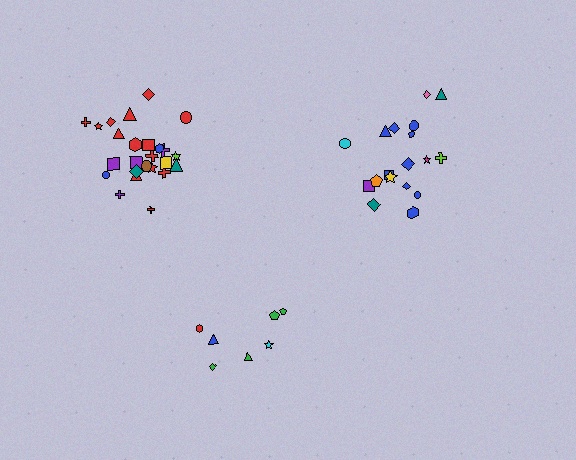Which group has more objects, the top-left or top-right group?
The top-left group.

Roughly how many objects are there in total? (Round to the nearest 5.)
Roughly 50 objects in total.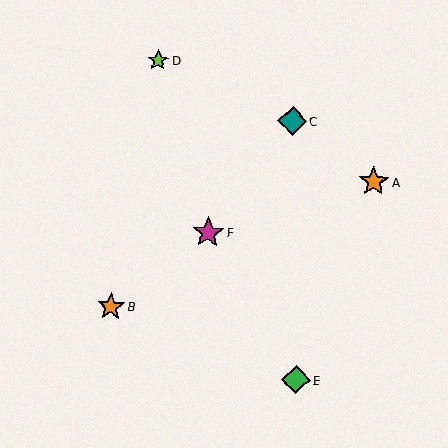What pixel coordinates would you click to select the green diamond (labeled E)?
Click at (296, 380) to select the green diamond E.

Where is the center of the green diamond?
The center of the green diamond is at (296, 380).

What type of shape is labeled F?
Shape F is a magenta star.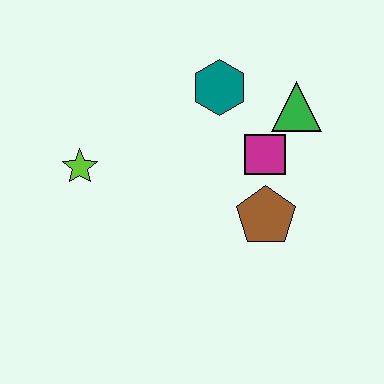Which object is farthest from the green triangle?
The lime star is farthest from the green triangle.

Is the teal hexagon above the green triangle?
Yes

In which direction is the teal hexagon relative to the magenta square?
The teal hexagon is above the magenta square.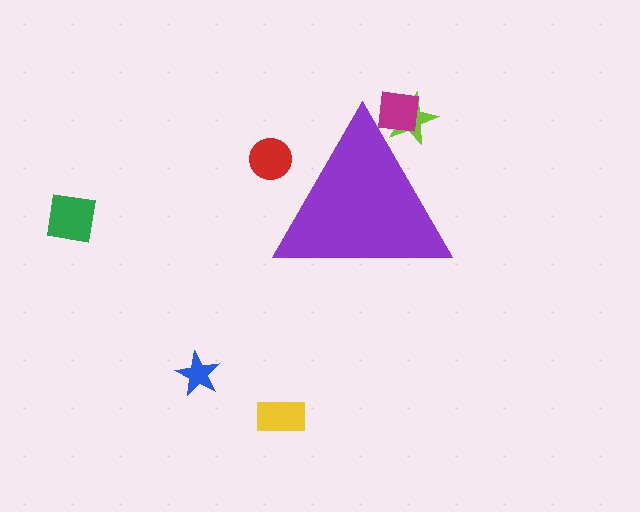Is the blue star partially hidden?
No, the blue star is fully visible.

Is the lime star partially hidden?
Yes, the lime star is partially hidden behind the purple triangle.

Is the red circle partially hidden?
Yes, the red circle is partially hidden behind the purple triangle.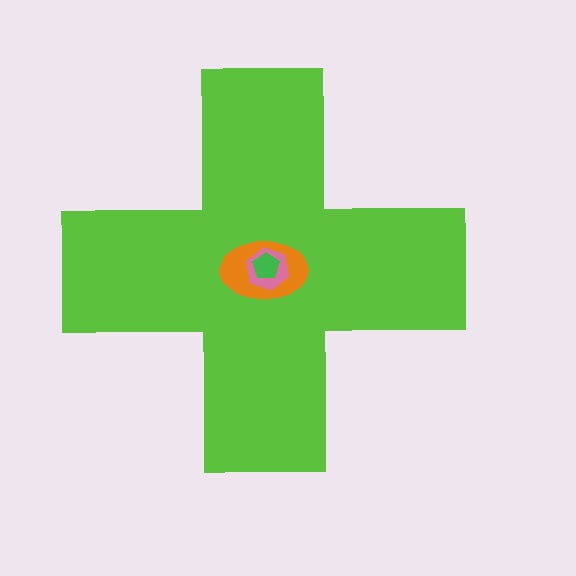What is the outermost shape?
The lime cross.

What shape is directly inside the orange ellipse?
The pink hexagon.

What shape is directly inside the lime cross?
The orange ellipse.